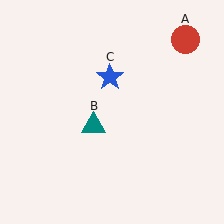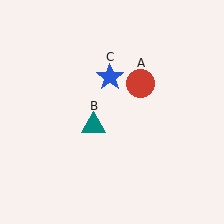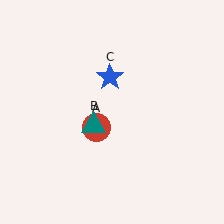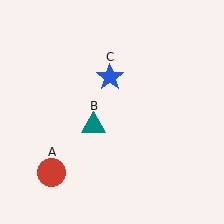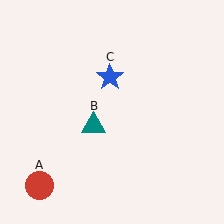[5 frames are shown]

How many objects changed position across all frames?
1 object changed position: red circle (object A).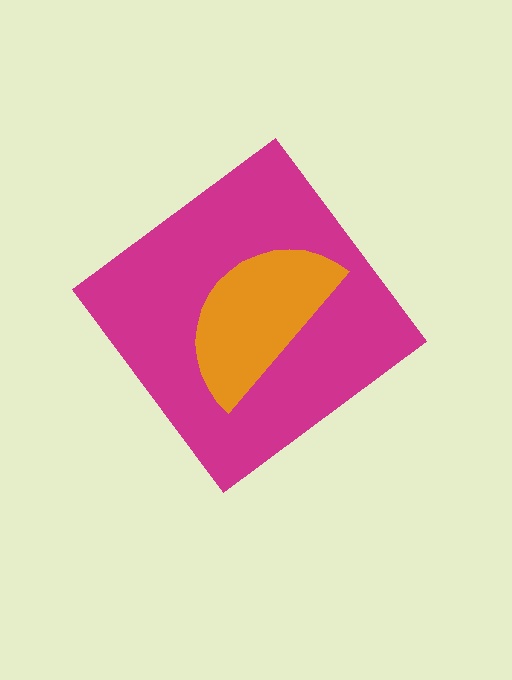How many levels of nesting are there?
2.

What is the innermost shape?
The orange semicircle.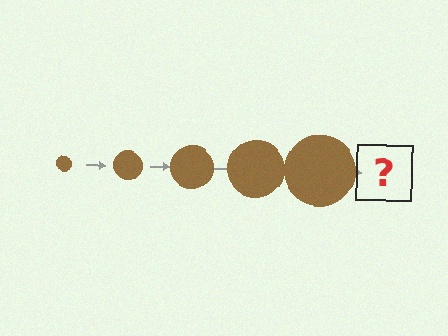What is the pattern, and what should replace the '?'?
The pattern is that the circle gets progressively larger each step. The '?' should be a brown circle, larger than the previous one.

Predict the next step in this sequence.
The next step is a brown circle, larger than the previous one.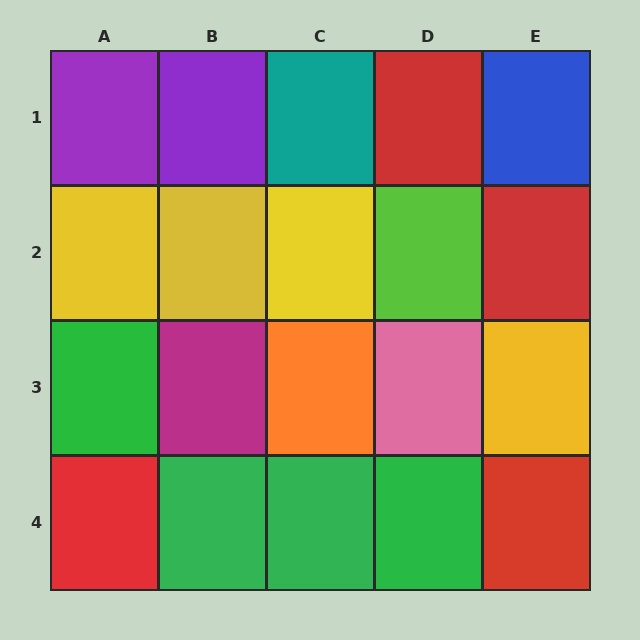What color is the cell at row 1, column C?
Teal.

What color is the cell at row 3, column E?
Yellow.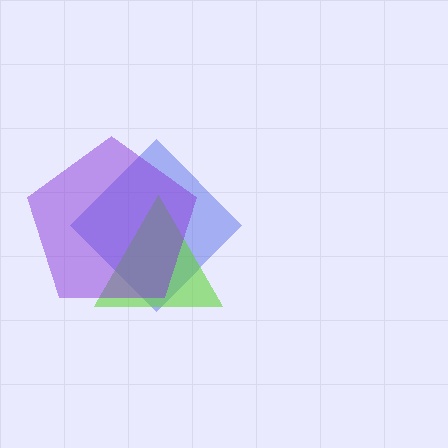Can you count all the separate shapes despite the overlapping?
Yes, there are 3 separate shapes.